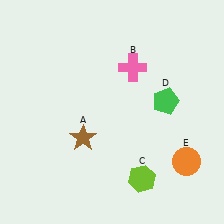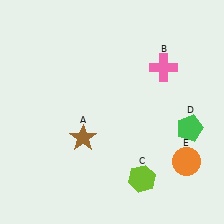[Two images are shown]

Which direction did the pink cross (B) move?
The pink cross (B) moved right.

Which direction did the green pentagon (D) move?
The green pentagon (D) moved down.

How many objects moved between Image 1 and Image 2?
2 objects moved between the two images.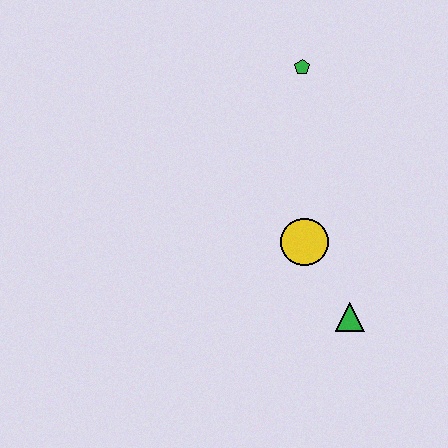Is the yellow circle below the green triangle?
No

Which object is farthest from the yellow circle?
The green pentagon is farthest from the yellow circle.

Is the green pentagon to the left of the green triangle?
Yes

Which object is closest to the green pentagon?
The yellow circle is closest to the green pentagon.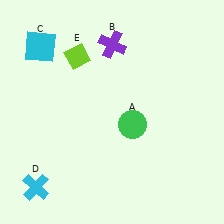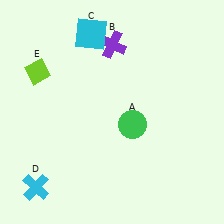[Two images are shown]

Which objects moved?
The objects that moved are: the cyan square (C), the lime diamond (E).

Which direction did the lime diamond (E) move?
The lime diamond (E) moved left.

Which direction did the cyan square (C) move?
The cyan square (C) moved right.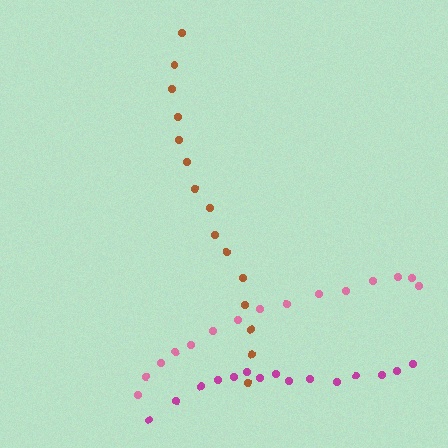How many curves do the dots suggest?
There are 3 distinct paths.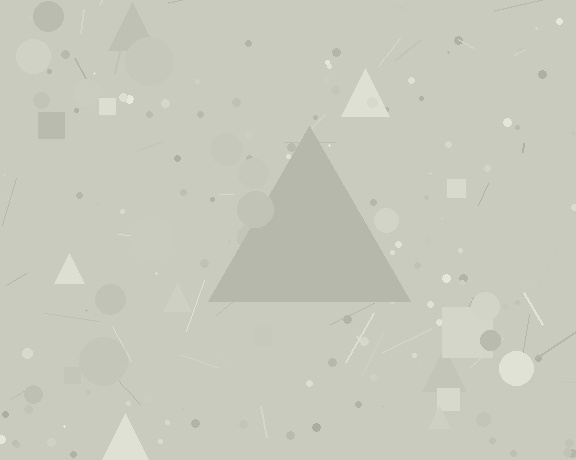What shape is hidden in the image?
A triangle is hidden in the image.